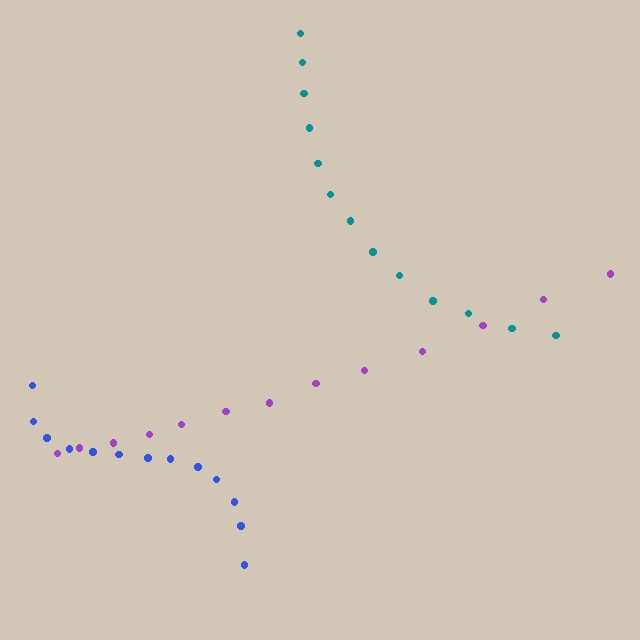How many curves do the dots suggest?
There are 3 distinct paths.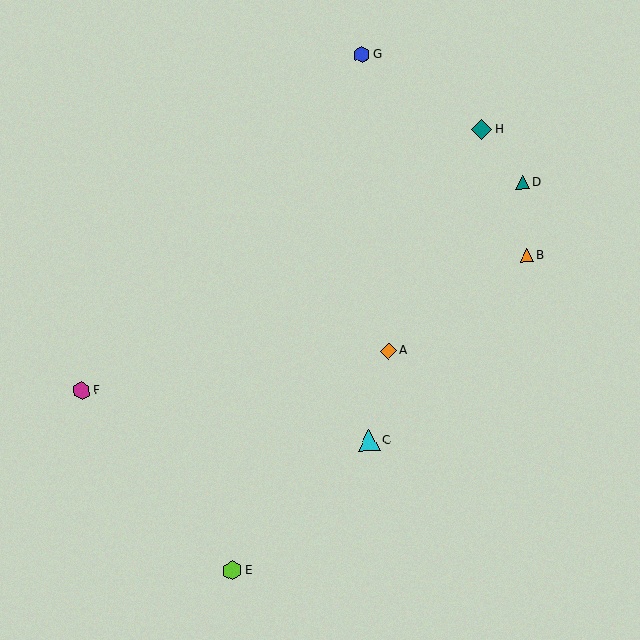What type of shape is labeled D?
Shape D is a teal triangle.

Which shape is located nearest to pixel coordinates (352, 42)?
The blue hexagon (labeled G) at (362, 55) is nearest to that location.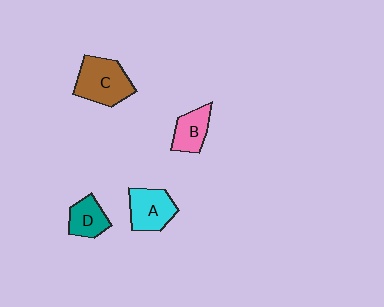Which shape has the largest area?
Shape C (brown).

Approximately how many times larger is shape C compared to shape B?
Approximately 1.6 times.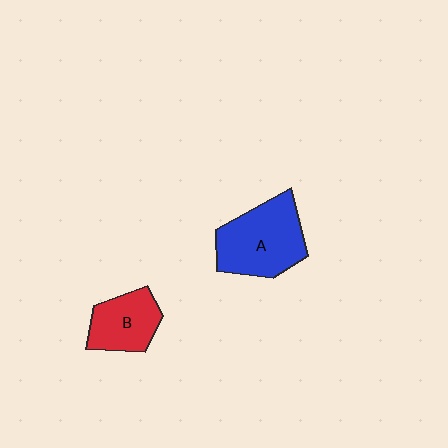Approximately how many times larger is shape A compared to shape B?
Approximately 1.5 times.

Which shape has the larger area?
Shape A (blue).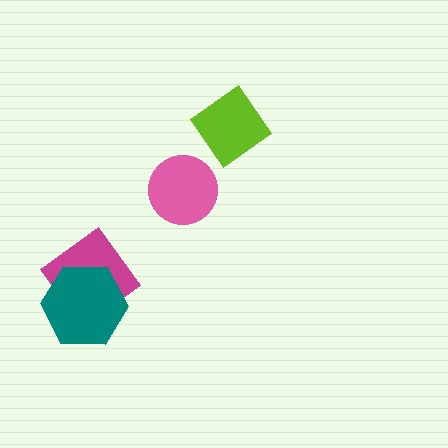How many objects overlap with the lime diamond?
0 objects overlap with the lime diamond.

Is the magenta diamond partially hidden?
Yes, it is partially covered by another shape.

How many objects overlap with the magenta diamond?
1 object overlaps with the magenta diamond.